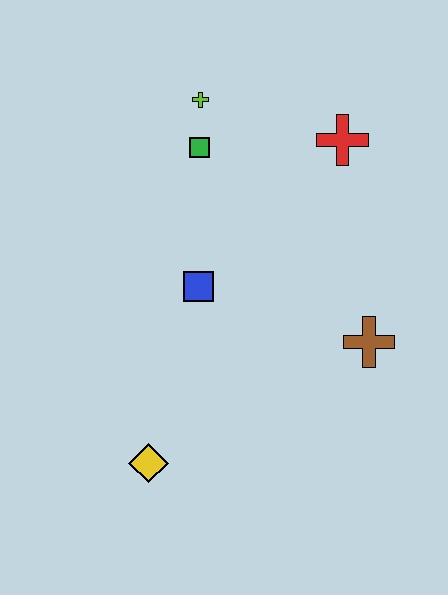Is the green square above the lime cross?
No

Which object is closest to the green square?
The lime cross is closest to the green square.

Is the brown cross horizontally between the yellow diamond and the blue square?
No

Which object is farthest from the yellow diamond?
The red cross is farthest from the yellow diamond.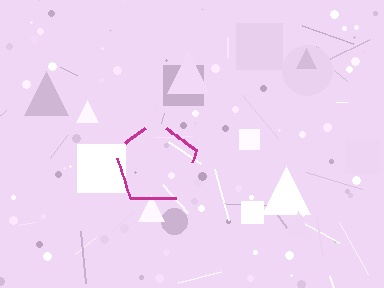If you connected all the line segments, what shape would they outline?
They would outline a pentagon.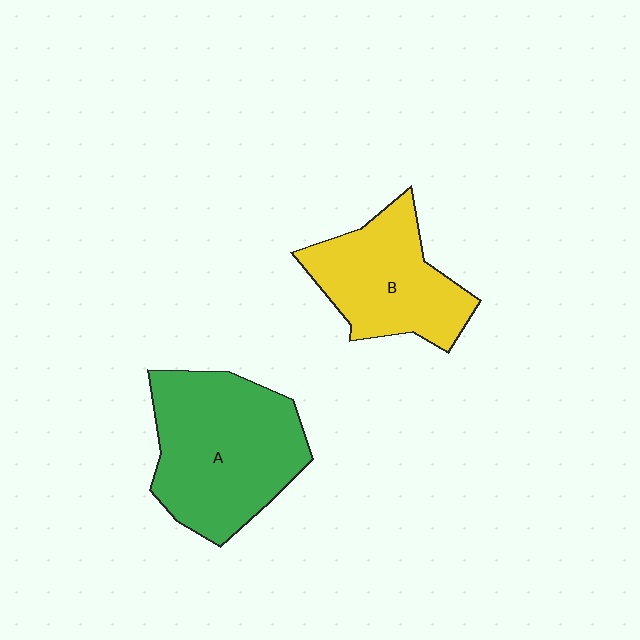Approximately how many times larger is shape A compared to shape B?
Approximately 1.4 times.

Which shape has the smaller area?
Shape B (yellow).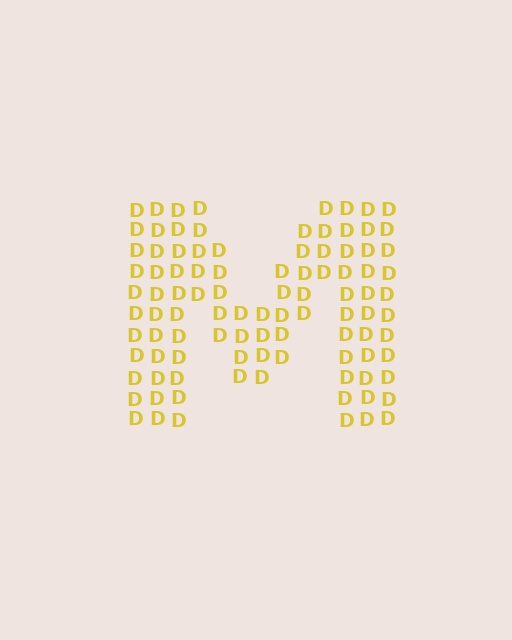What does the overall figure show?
The overall figure shows the letter M.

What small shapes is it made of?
It is made of small letter D's.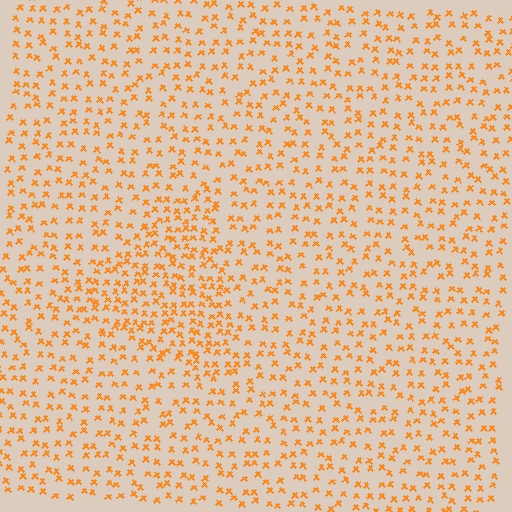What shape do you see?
I see a triangle.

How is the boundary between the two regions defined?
The boundary is defined by a change in element density (approximately 1.7x ratio). All elements are the same color, size, and shape.